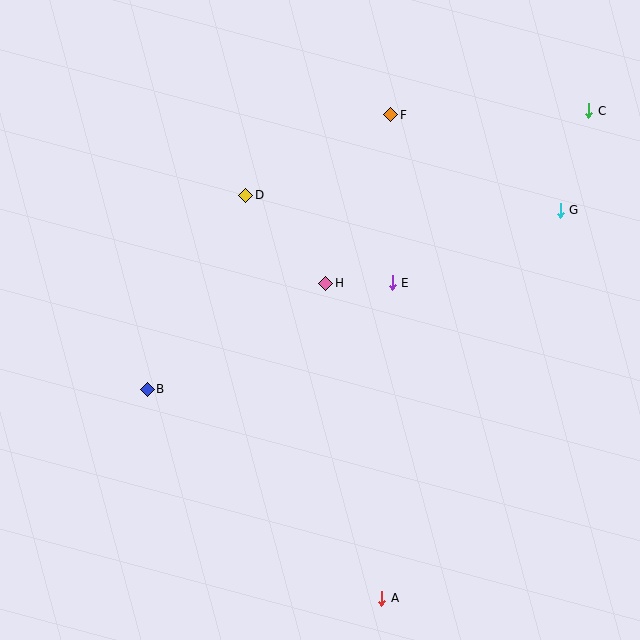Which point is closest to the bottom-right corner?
Point A is closest to the bottom-right corner.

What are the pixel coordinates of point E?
Point E is at (392, 283).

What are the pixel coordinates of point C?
Point C is at (589, 111).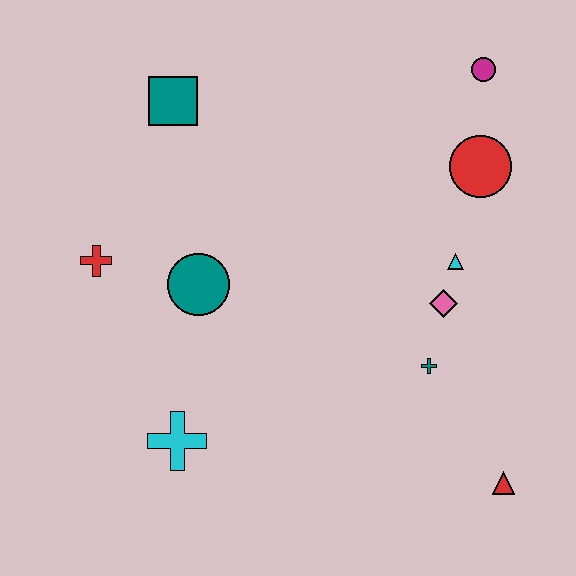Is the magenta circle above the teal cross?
Yes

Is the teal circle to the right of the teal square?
Yes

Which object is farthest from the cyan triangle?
The red cross is farthest from the cyan triangle.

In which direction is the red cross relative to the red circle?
The red cross is to the left of the red circle.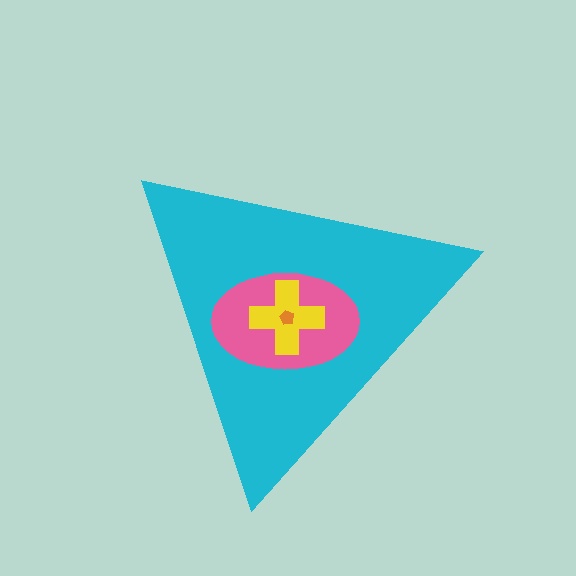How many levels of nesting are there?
4.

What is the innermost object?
The orange pentagon.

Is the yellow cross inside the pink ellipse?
Yes.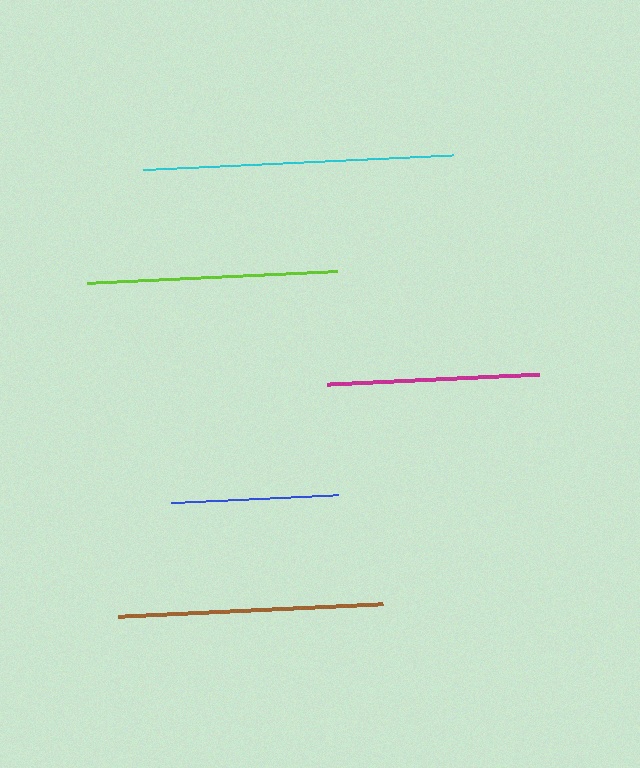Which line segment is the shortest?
The blue line is the shortest at approximately 168 pixels.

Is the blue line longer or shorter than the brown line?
The brown line is longer than the blue line.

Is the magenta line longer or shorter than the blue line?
The magenta line is longer than the blue line.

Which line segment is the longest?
The cyan line is the longest at approximately 312 pixels.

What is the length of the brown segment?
The brown segment is approximately 265 pixels long.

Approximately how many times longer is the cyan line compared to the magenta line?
The cyan line is approximately 1.5 times the length of the magenta line.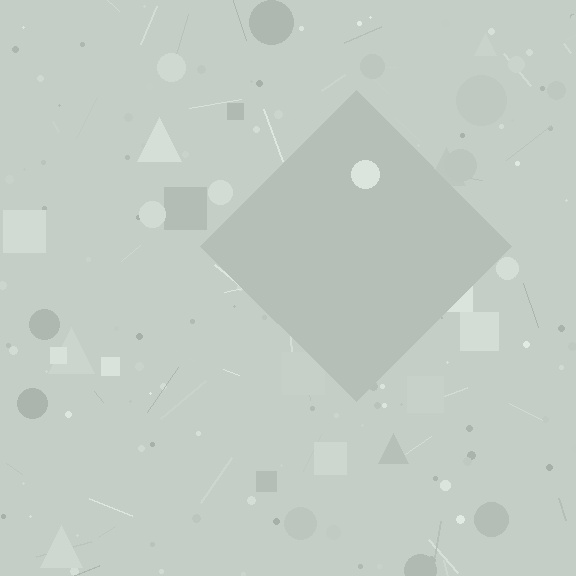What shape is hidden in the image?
A diamond is hidden in the image.